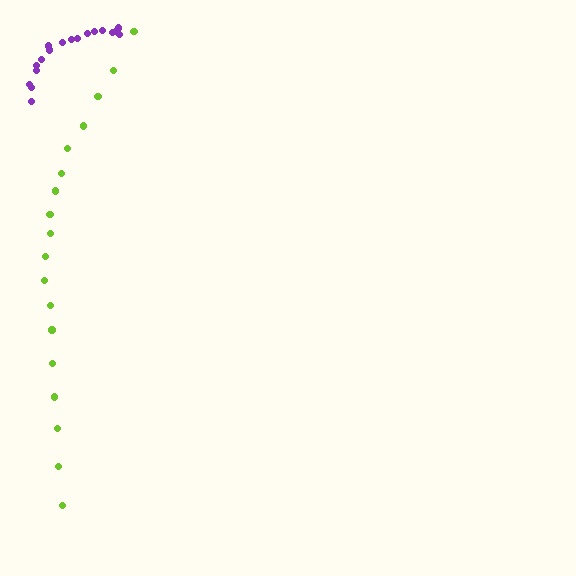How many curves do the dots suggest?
There are 2 distinct paths.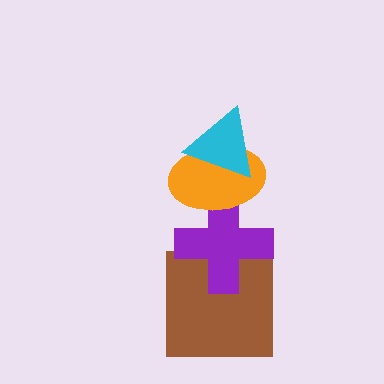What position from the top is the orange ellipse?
The orange ellipse is 2nd from the top.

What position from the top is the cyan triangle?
The cyan triangle is 1st from the top.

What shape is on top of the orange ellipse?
The cyan triangle is on top of the orange ellipse.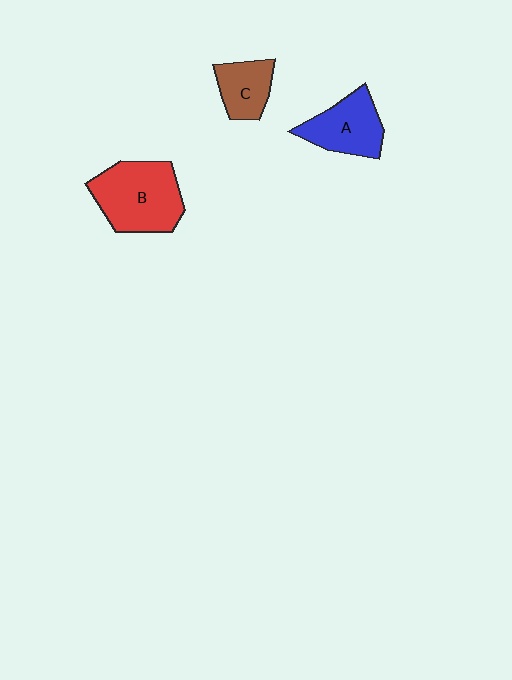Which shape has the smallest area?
Shape C (brown).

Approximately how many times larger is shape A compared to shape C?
Approximately 1.4 times.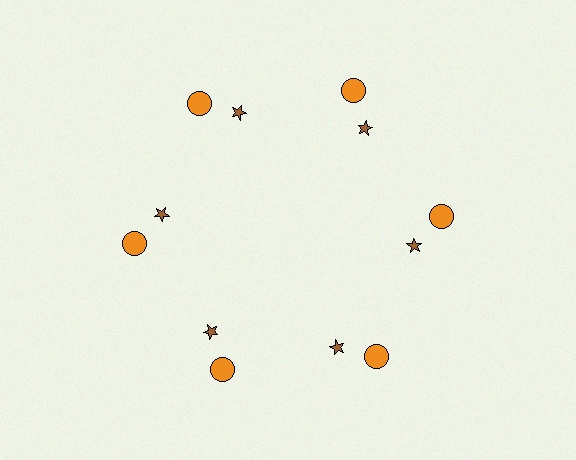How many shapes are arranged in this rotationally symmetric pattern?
There are 12 shapes, arranged in 6 groups of 2.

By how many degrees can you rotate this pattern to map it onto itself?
The pattern maps onto itself every 60 degrees of rotation.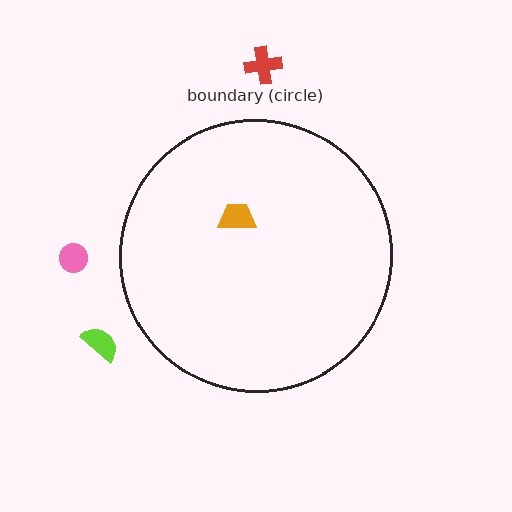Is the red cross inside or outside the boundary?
Outside.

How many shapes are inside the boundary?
1 inside, 3 outside.